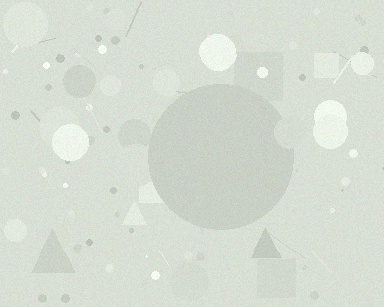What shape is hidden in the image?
A circle is hidden in the image.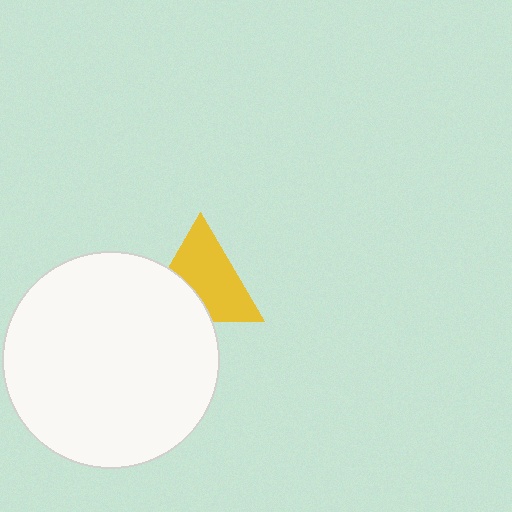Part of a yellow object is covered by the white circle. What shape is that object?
It is a triangle.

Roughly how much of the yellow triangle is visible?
Most of it is visible (roughly 67%).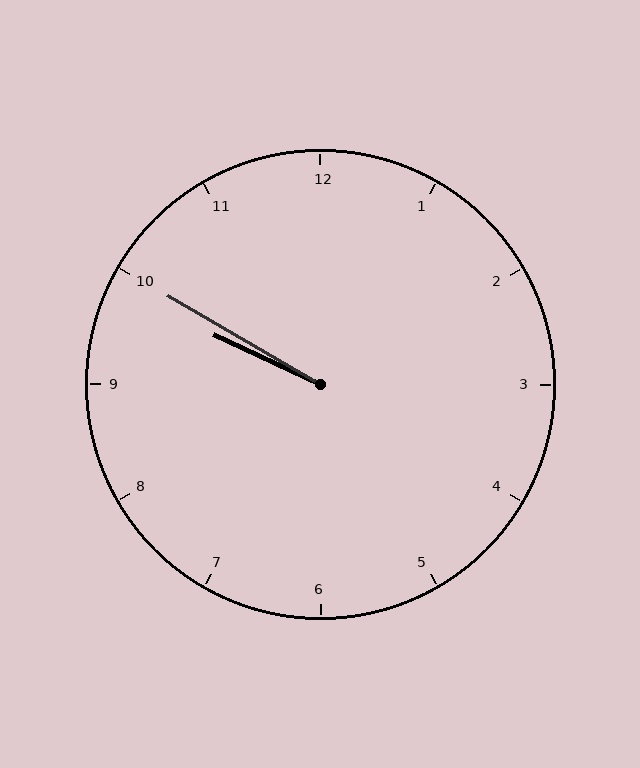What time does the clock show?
9:50.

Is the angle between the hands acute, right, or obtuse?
It is acute.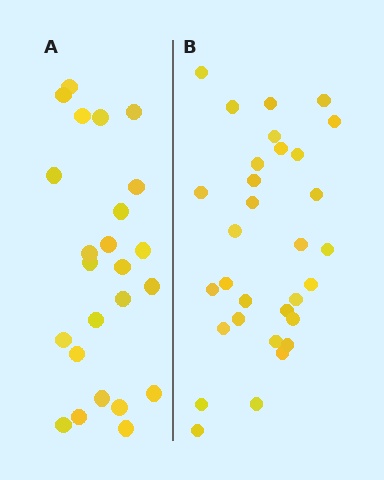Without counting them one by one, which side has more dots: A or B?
Region B (the right region) has more dots.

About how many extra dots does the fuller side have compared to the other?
Region B has roughly 8 or so more dots than region A.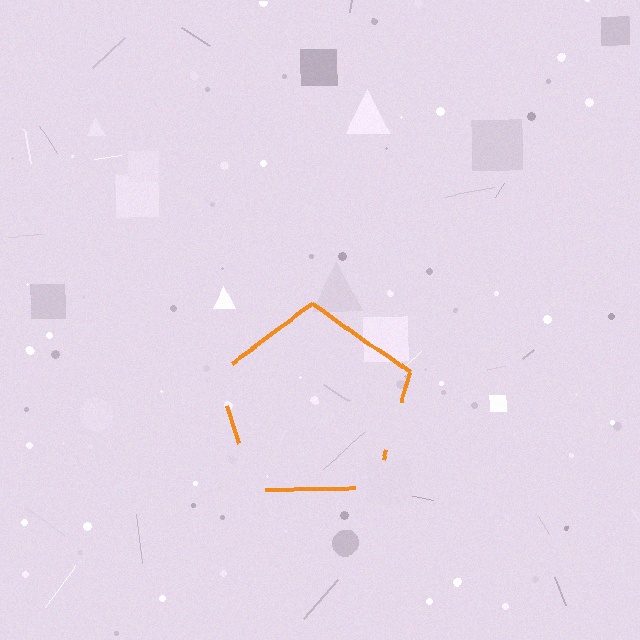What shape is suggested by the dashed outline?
The dashed outline suggests a pentagon.